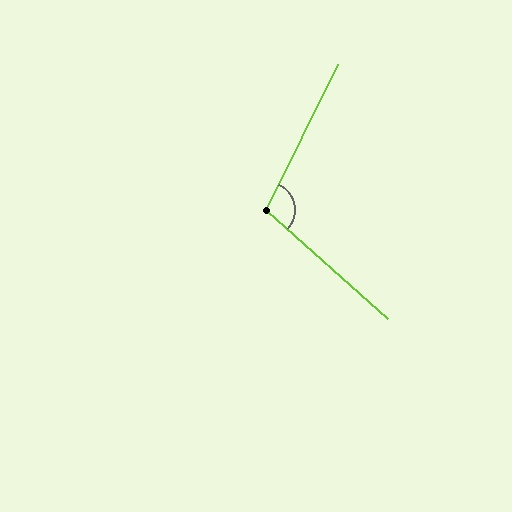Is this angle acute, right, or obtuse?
It is obtuse.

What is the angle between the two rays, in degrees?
Approximately 105 degrees.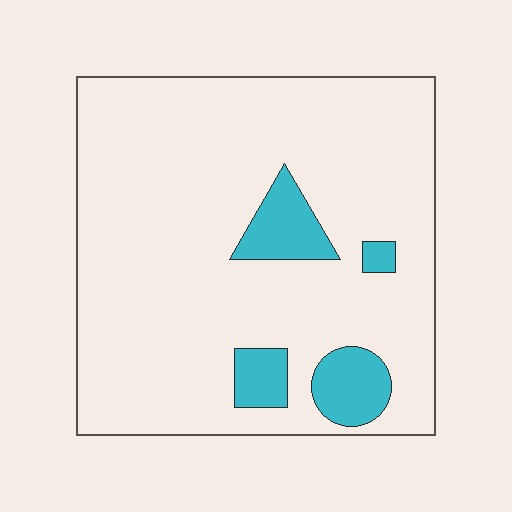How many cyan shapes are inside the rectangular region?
4.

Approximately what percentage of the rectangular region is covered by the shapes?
Approximately 10%.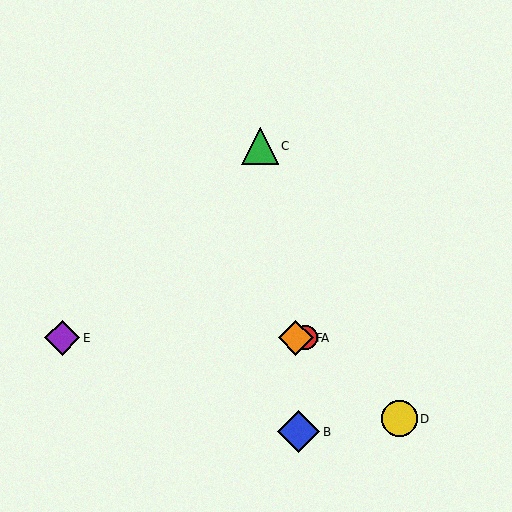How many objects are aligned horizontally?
3 objects (A, E, F) are aligned horizontally.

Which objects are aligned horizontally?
Objects A, E, F are aligned horizontally.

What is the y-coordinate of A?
Object A is at y≈338.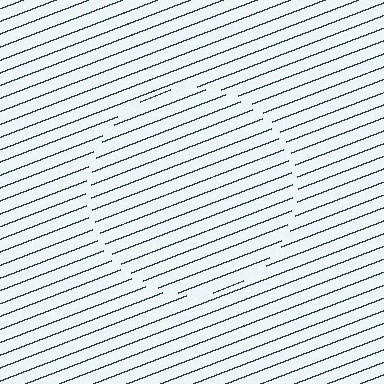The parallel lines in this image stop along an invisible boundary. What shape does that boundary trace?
An illusory circle. The interior of the shape contains the same grating, shifted by half a period — the contour is defined by the phase discontinuity where line-ends from the inner and outer gratings abut.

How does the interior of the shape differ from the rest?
The interior of the shape contains the same grating, shifted by half a period — the contour is defined by the phase discontinuity where line-ends from the inner and outer gratings abut.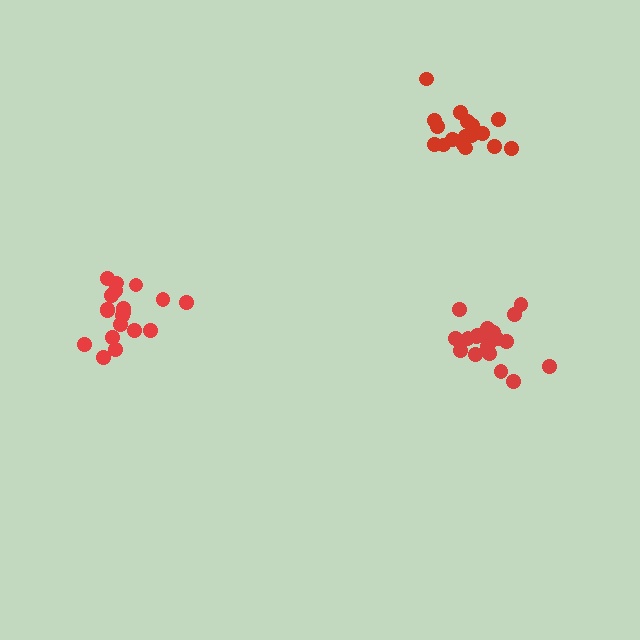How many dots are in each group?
Group 1: 19 dots, Group 2: 20 dots, Group 3: 17 dots (56 total).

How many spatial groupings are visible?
There are 3 spatial groupings.